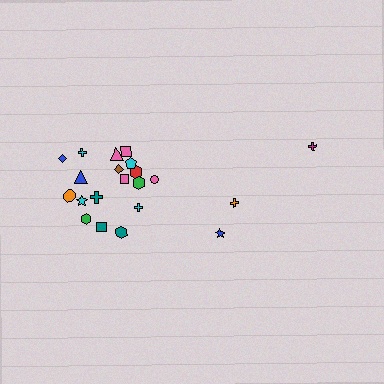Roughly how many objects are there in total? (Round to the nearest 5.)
Roughly 20 objects in total.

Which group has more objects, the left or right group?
The left group.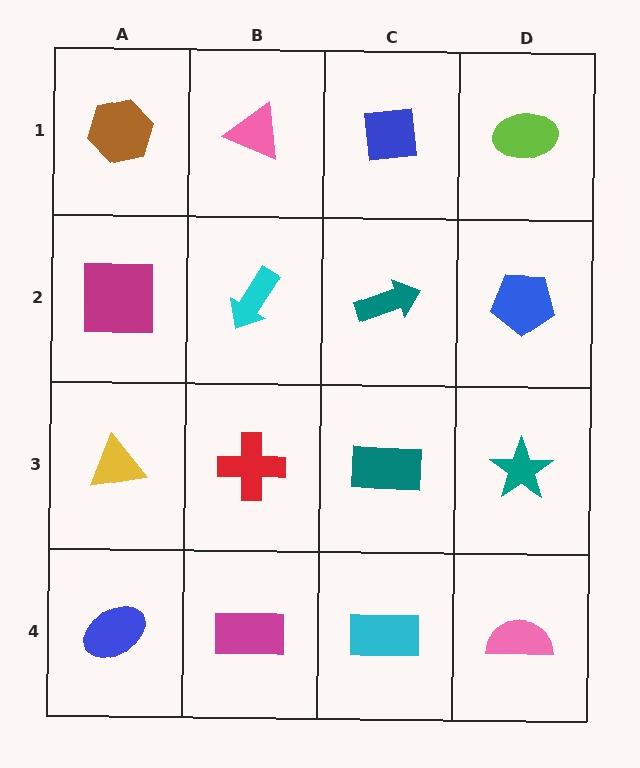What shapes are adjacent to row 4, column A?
A yellow triangle (row 3, column A), a magenta rectangle (row 4, column B).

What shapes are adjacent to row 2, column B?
A pink triangle (row 1, column B), a red cross (row 3, column B), a magenta square (row 2, column A), a teal arrow (row 2, column C).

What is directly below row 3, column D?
A pink semicircle.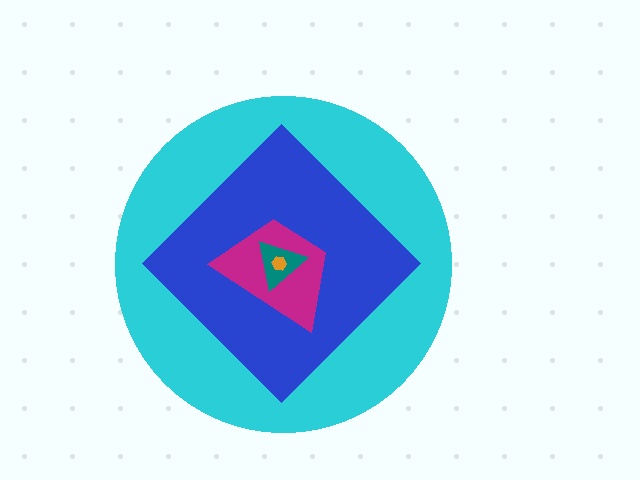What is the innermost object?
The orange hexagon.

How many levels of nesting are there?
5.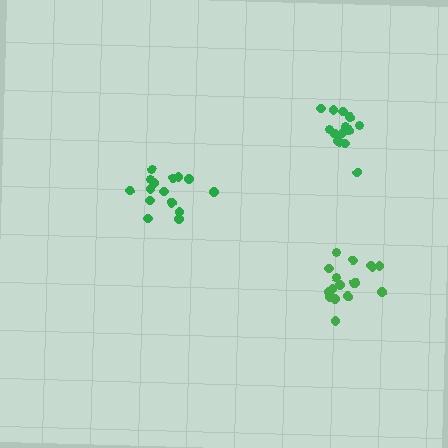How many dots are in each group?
Group 1: 15 dots, Group 2: 17 dots, Group 3: 14 dots (46 total).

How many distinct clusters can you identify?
There are 3 distinct clusters.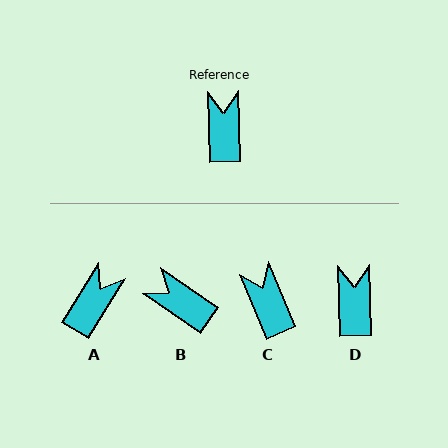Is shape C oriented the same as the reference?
No, it is off by about 21 degrees.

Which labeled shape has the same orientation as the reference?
D.